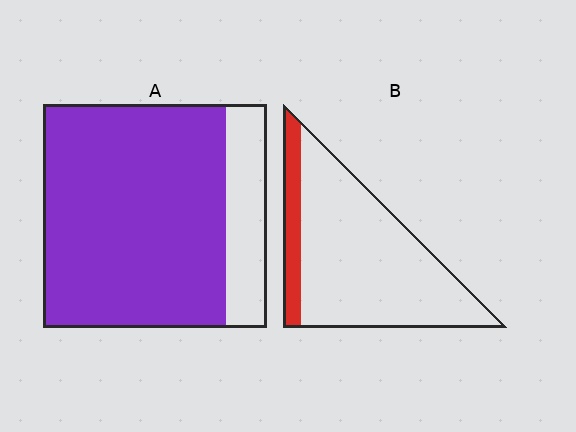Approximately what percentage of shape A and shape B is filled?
A is approximately 80% and B is approximately 15%.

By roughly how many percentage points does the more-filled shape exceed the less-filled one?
By roughly 65 percentage points (A over B).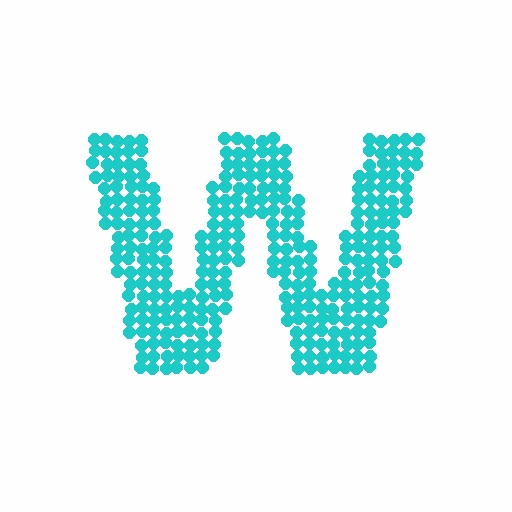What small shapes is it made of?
It is made of small circles.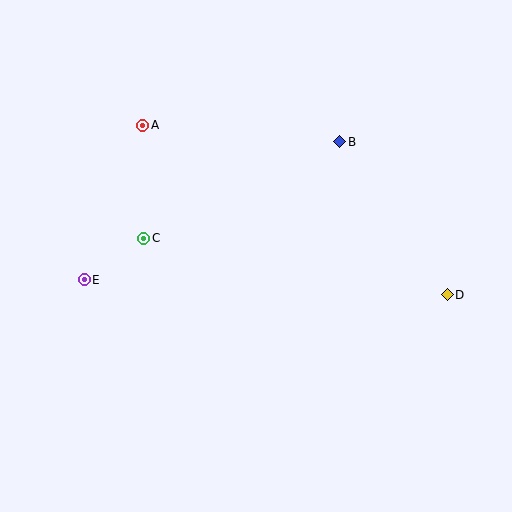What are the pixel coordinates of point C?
Point C is at (144, 238).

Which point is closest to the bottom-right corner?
Point D is closest to the bottom-right corner.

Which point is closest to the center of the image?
Point C at (144, 238) is closest to the center.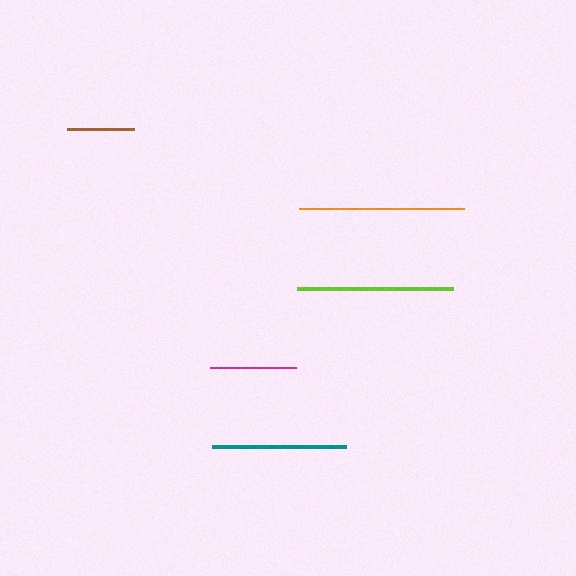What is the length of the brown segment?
The brown segment is approximately 66 pixels long.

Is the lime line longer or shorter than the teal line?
The lime line is longer than the teal line.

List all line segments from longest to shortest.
From longest to shortest: orange, lime, teal, magenta, brown.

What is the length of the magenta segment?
The magenta segment is approximately 86 pixels long.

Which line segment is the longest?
The orange line is the longest at approximately 164 pixels.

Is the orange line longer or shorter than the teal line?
The orange line is longer than the teal line.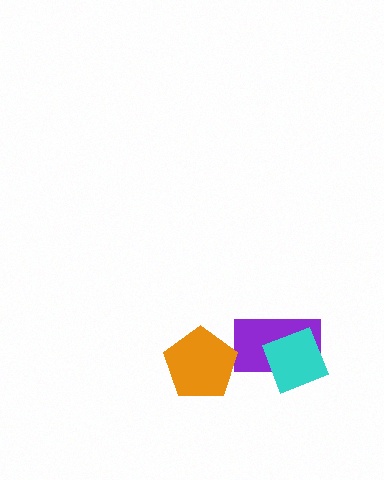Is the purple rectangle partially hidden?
Yes, it is partially covered by another shape.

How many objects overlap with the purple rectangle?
1 object overlaps with the purple rectangle.